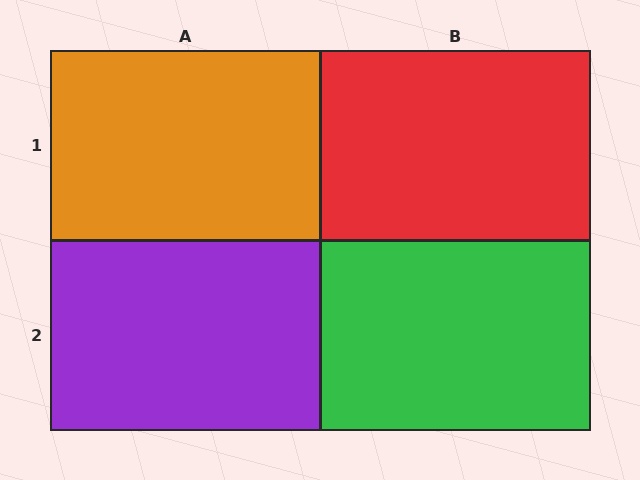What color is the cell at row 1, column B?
Red.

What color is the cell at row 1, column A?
Orange.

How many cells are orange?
1 cell is orange.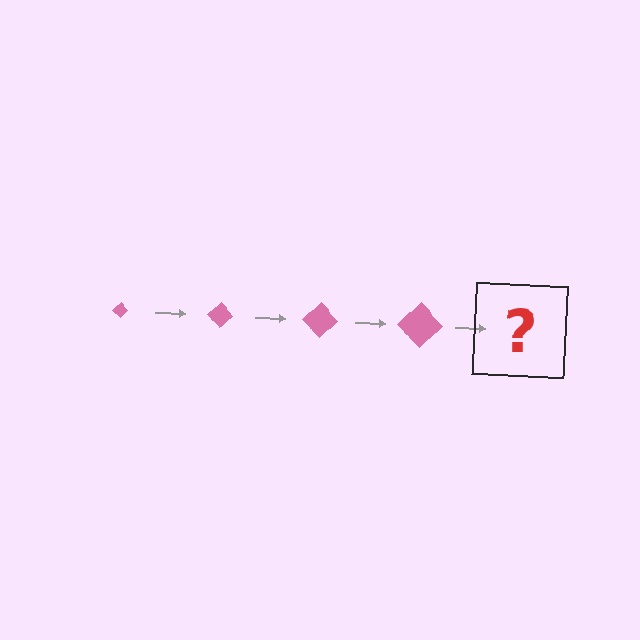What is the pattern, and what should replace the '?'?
The pattern is that the diamond gets progressively larger each step. The '?' should be a pink diamond, larger than the previous one.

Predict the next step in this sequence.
The next step is a pink diamond, larger than the previous one.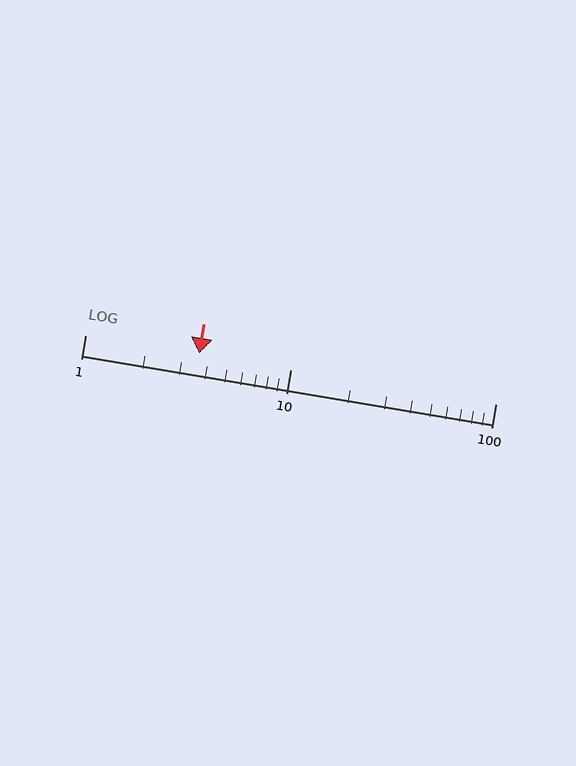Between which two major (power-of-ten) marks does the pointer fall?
The pointer is between 1 and 10.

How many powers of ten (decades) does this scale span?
The scale spans 2 decades, from 1 to 100.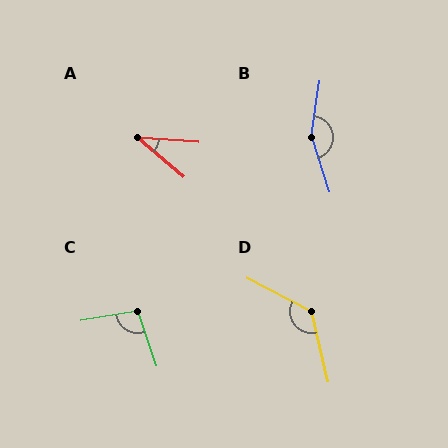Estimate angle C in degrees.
Approximately 99 degrees.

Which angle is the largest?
B, at approximately 153 degrees.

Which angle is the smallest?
A, at approximately 36 degrees.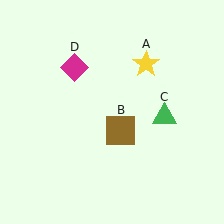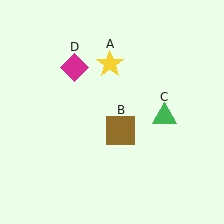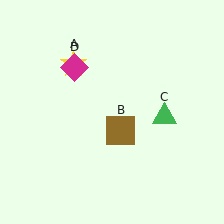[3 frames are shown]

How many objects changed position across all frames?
1 object changed position: yellow star (object A).